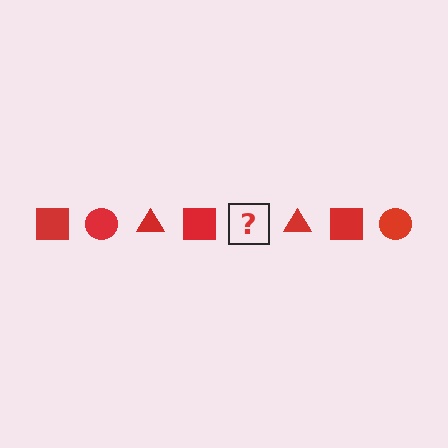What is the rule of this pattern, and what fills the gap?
The rule is that the pattern cycles through square, circle, triangle shapes in red. The gap should be filled with a red circle.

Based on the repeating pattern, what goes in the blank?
The blank should be a red circle.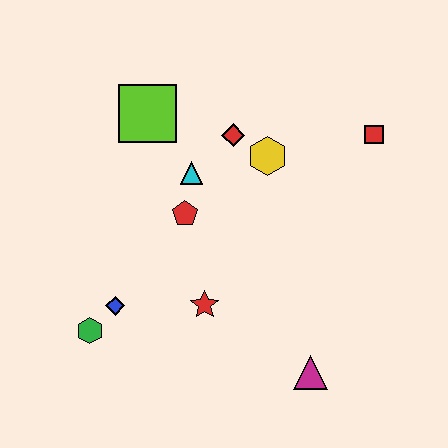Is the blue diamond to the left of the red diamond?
Yes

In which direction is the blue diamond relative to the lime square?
The blue diamond is below the lime square.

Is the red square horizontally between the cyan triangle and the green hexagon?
No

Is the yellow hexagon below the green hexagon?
No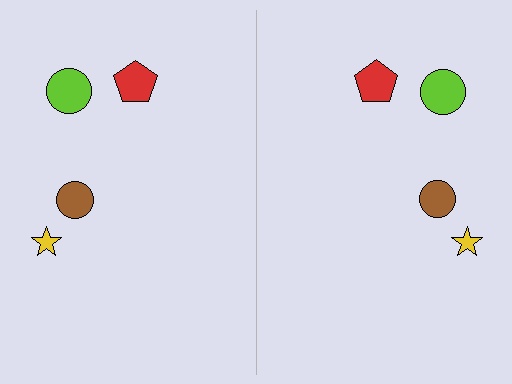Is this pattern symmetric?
Yes, this pattern has bilateral (reflection) symmetry.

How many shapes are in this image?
There are 8 shapes in this image.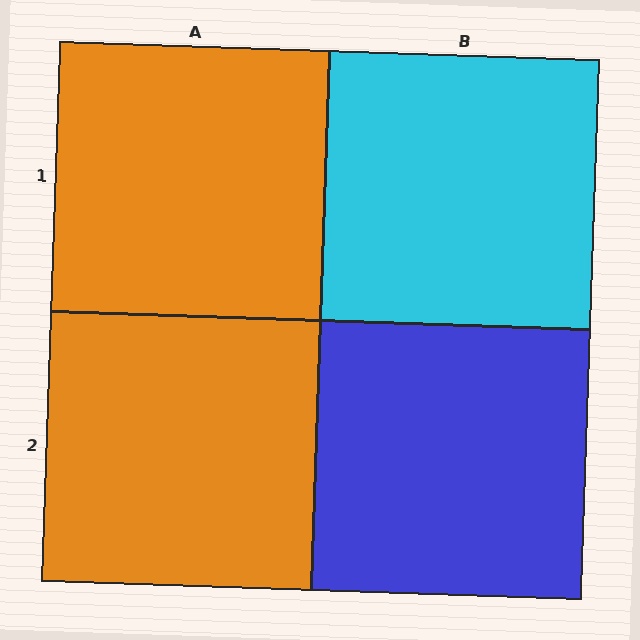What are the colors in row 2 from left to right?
Orange, blue.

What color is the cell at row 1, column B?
Cyan.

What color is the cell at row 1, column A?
Orange.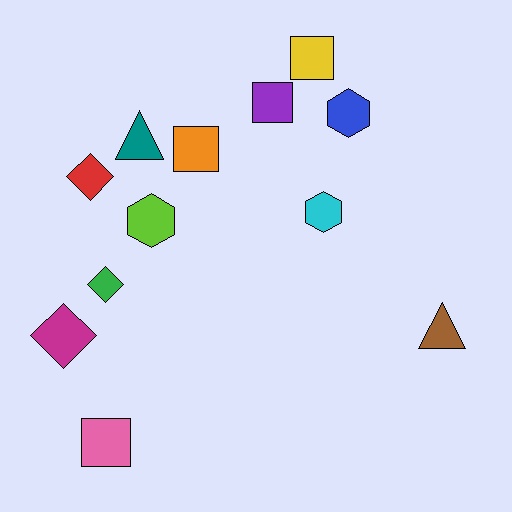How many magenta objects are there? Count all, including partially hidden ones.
There is 1 magenta object.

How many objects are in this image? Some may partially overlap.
There are 12 objects.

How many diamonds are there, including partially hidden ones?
There are 3 diamonds.